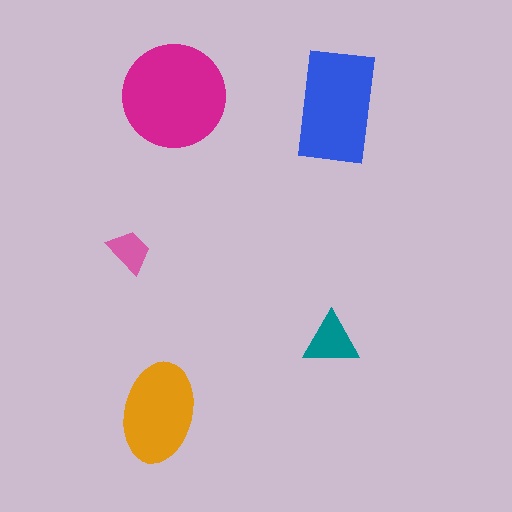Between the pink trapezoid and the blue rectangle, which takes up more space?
The blue rectangle.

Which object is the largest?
The magenta circle.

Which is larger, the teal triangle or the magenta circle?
The magenta circle.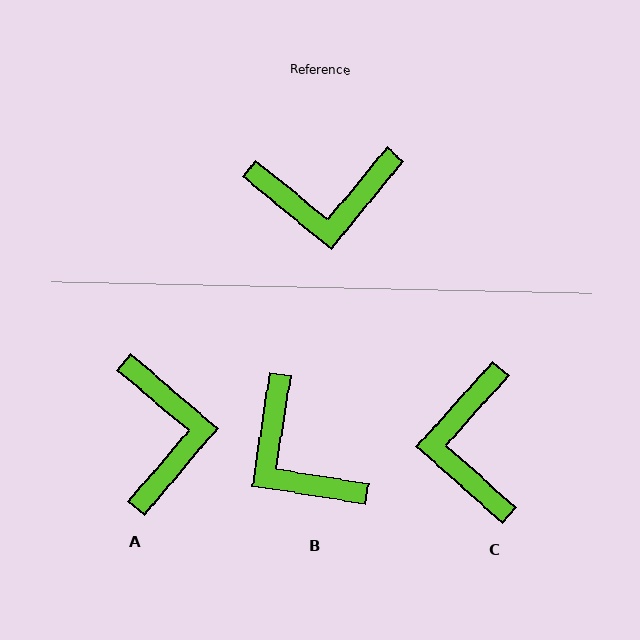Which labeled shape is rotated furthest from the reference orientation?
C, about 92 degrees away.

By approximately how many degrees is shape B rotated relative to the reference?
Approximately 60 degrees clockwise.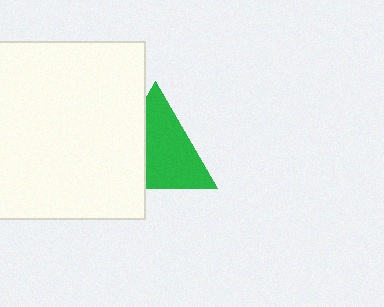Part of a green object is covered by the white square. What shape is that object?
It is a triangle.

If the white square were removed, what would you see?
You would see the complete green triangle.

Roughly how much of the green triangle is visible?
Most of it is visible (roughly 65%).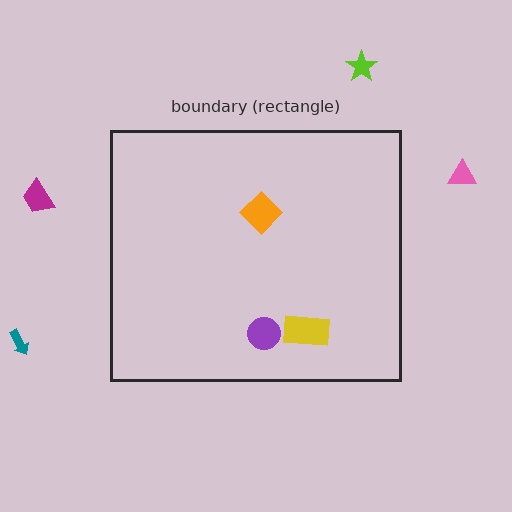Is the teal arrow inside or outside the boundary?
Outside.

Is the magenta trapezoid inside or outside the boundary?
Outside.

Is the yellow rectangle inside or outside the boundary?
Inside.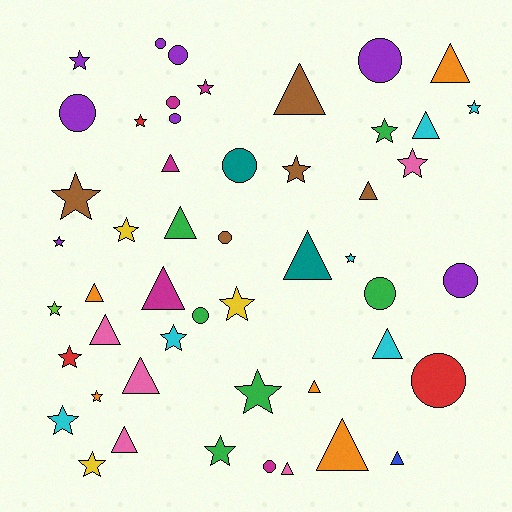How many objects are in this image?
There are 50 objects.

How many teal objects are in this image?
There are 2 teal objects.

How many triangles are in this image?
There are 17 triangles.